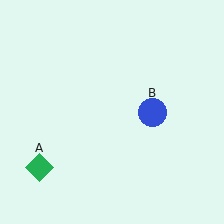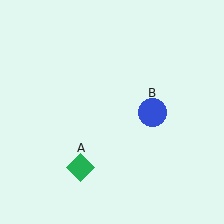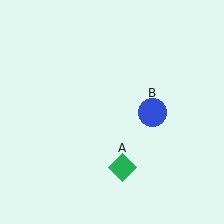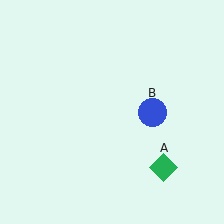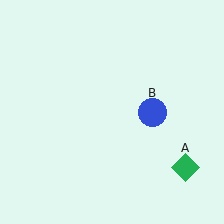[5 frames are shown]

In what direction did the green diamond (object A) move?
The green diamond (object A) moved right.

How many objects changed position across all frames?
1 object changed position: green diamond (object A).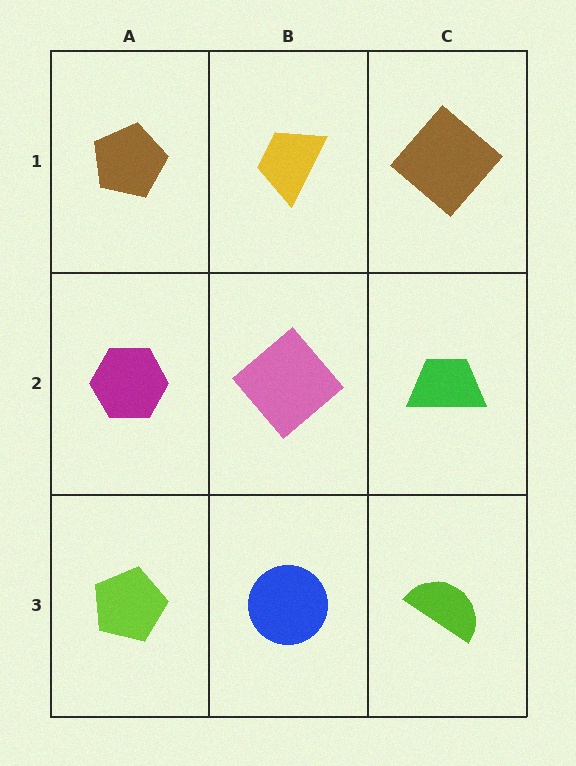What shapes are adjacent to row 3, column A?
A magenta hexagon (row 2, column A), a blue circle (row 3, column B).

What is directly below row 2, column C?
A lime semicircle.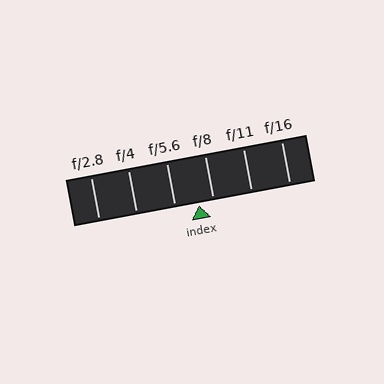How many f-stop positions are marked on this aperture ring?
There are 6 f-stop positions marked.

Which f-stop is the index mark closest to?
The index mark is closest to f/8.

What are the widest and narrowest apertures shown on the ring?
The widest aperture shown is f/2.8 and the narrowest is f/16.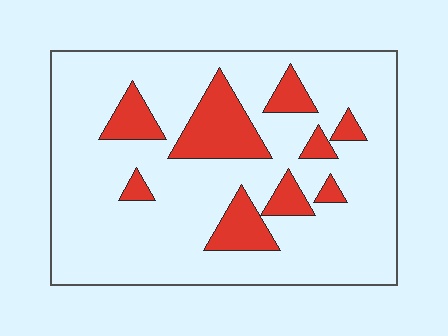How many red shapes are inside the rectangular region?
9.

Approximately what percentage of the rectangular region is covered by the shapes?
Approximately 20%.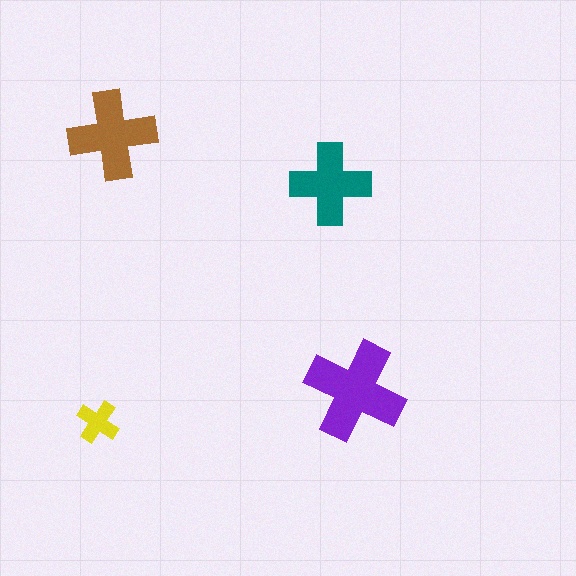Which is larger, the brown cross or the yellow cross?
The brown one.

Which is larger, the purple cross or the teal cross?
The purple one.